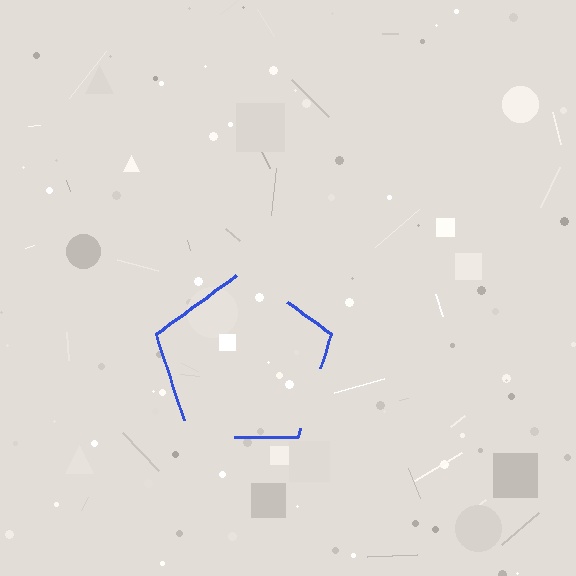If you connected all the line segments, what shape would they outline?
They would outline a pentagon.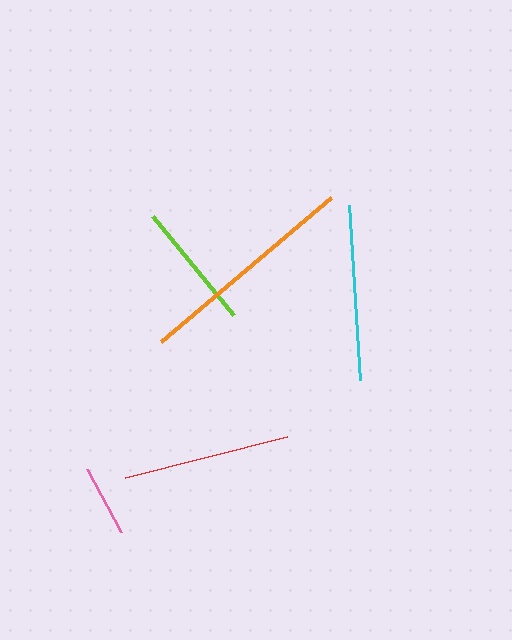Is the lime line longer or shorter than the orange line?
The orange line is longer than the lime line.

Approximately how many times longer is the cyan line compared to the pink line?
The cyan line is approximately 2.4 times the length of the pink line.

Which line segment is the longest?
The orange line is the longest at approximately 222 pixels.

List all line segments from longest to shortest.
From longest to shortest: orange, cyan, red, lime, pink.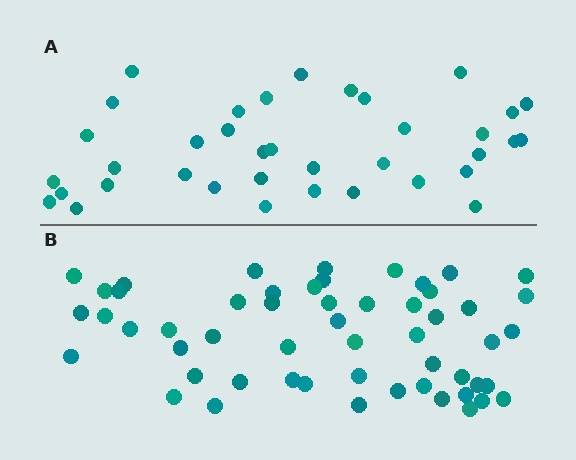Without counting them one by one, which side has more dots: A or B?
Region B (the bottom region) has more dots.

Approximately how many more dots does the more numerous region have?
Region B has approximately 15 more dots than region A.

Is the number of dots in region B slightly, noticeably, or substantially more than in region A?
Region B has substantially more. The ratio is roughly 1.5 to 1.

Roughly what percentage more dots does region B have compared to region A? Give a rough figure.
About 45% more.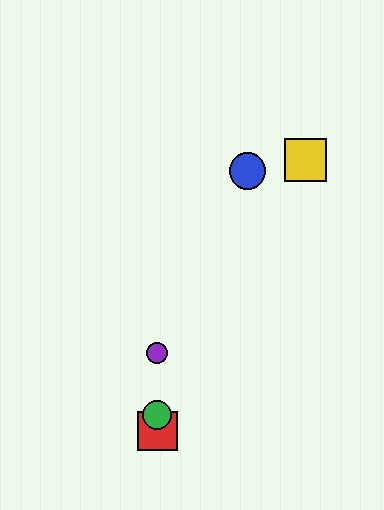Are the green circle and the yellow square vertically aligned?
No, the green circle is at x≈157 and the yellow square is at x≈305.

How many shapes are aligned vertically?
3 shapes (the red square, the green circle, the purple circle) are aligned vertically.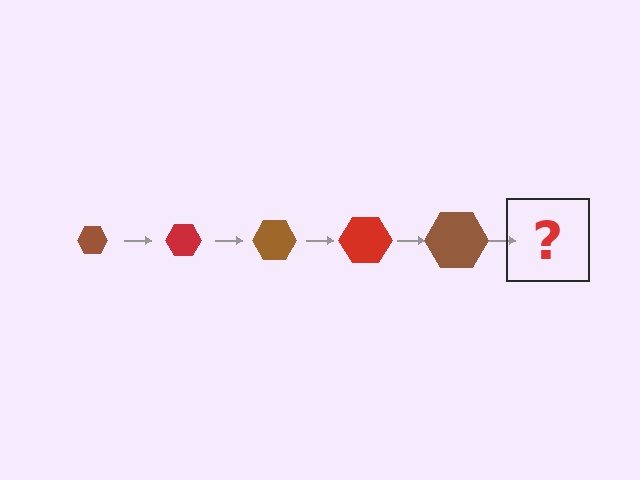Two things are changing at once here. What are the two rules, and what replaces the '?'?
The two rules are that the hexagon grows larger each step and the color cycles through brown and red. The '?' should be a red hexagon, larger than the previous one.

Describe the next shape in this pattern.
It should be a red hexagon, larger than the previous one.